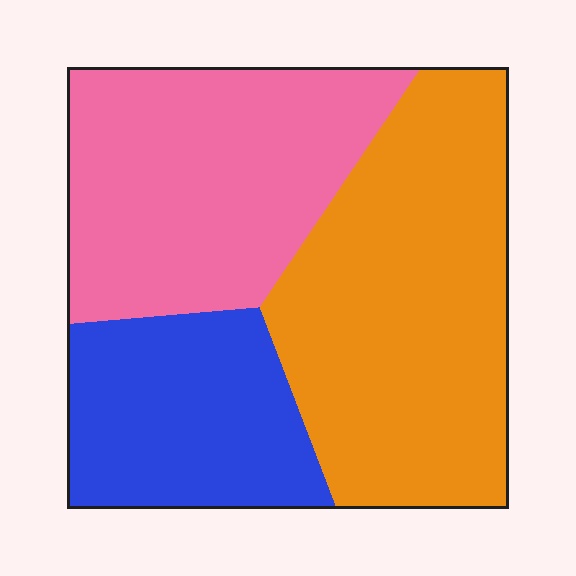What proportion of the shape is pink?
Pink covers 34% of the shape.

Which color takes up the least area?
Blue, at roughly 25%.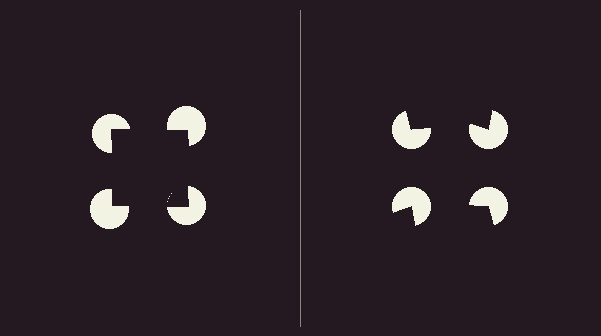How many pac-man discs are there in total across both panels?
8 — 4 on each side.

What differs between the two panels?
The pac-man discs are positioned identically on both sides; only the wedge orientations differ. On the left they align to a square; on the right they are misaligned.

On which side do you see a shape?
An illusory square appears on the left side. On the right side the wedge cuts are rotated, so no coherent shape forms.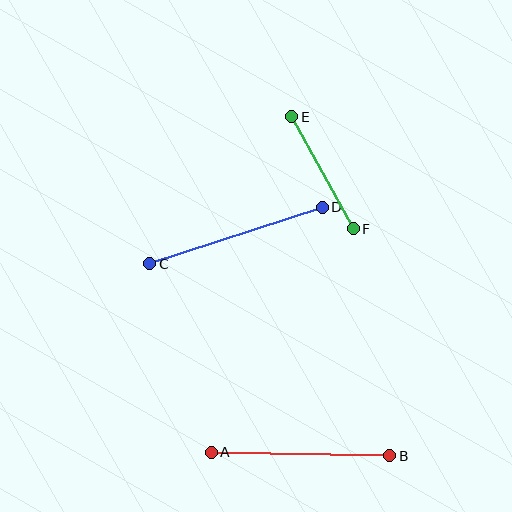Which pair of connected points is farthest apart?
Points C and D are farthest apart.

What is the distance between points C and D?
The distance is approximately 181 pixels.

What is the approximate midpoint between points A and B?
The midpoint is at approximately (300, 454) pixels.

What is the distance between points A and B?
The distance is approximately 179 pixels.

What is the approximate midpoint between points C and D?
The midpoint is at approximately (236, 235) pixels.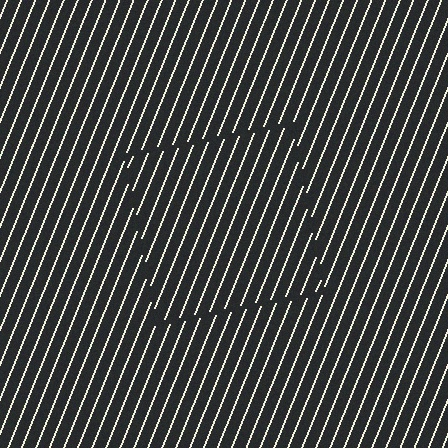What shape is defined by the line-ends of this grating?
An illusory square. The interior of the shape contains the same grating, shifted by half a period — the contour is defined by the phase discontinuity where line-ends from the inner and outer gratings abut.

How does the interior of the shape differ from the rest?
The interior of the shape contains the same grating, shifted by half a period — the contour is defined by the phase discontinuity where line-ends from the inner and outer gratings abut.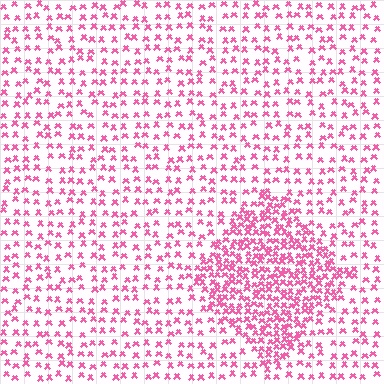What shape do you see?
I see a diamond.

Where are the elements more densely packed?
The elements are more densely packed inside the diamond boundary.